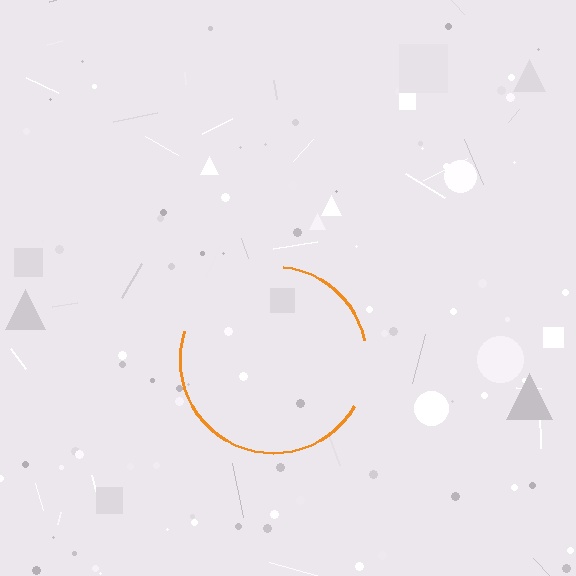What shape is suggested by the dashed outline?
The dashed outline suggests a circle.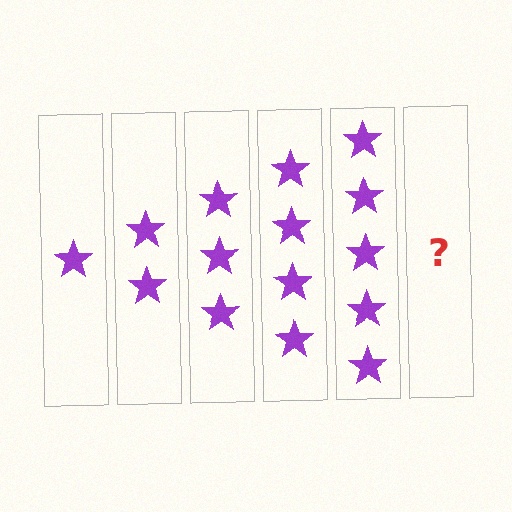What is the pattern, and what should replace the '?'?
The pattern is that each step adds one more star. The '?' should be 6 stars.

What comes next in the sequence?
The next element should be 6 stars.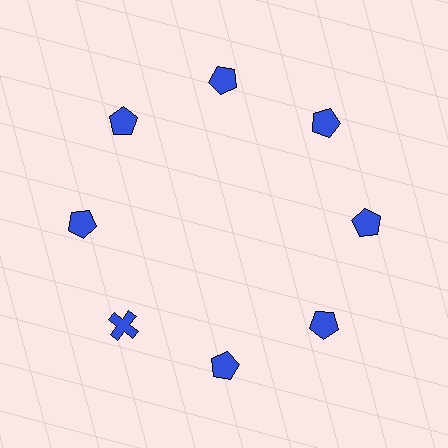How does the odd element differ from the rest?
It has a different shape: cross instead of pentagon.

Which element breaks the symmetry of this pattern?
The blue cross at roughly the 8 o'clock position breaks the symmetry. All other shapes are blue pentagons.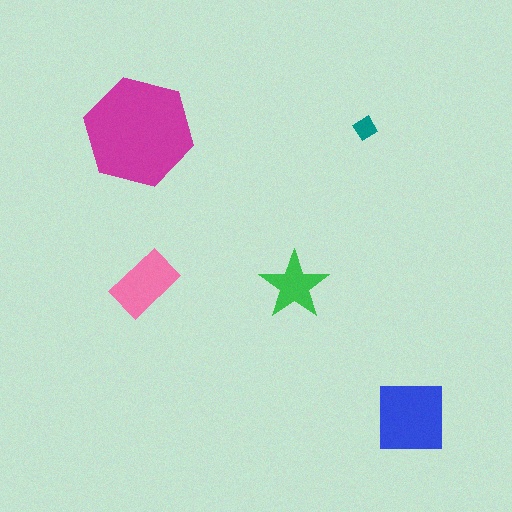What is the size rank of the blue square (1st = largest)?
2nd.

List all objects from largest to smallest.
The magenta hexagon, the blue square, the pink rectangle, the green star, the teal diamond.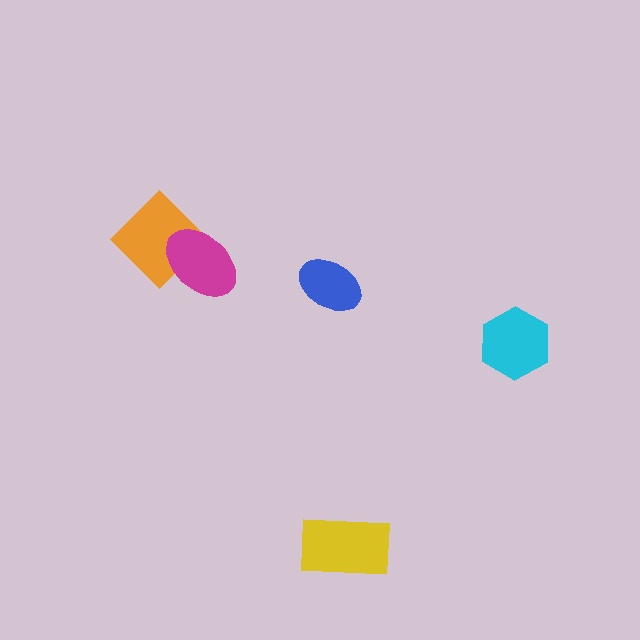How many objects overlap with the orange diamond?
1 object overlaps with the orange diamond.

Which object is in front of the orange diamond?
The magenta ellipse is in front of the orange diamond.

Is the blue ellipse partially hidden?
No, no other shape covers it.